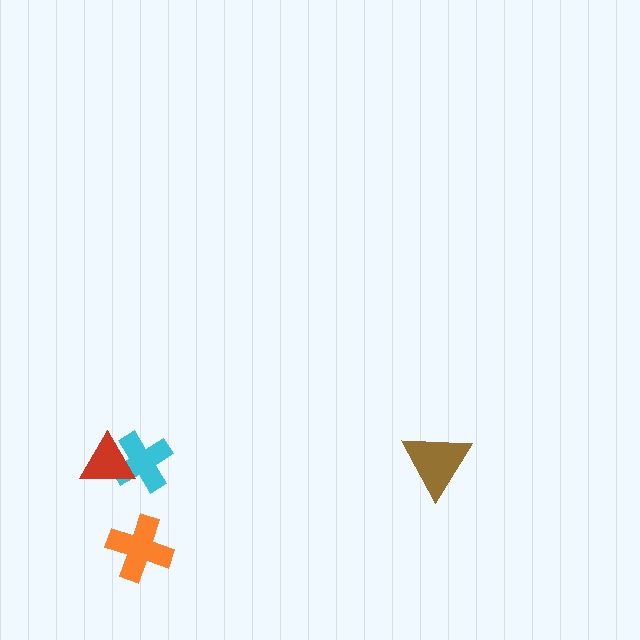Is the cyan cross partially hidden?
Yes, it is partially covered by another shape.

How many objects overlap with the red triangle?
1 object overlaps with the red triangle.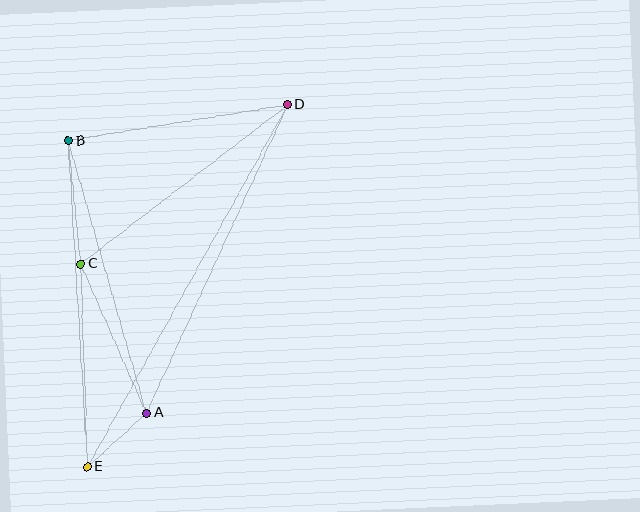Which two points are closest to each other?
Points A and E are closest to each other.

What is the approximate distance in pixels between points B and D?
The distance between B and D is approximately 222 pixels.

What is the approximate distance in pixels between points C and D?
The distance between C and D is approximately 261 pixels.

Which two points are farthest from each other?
Points D and E are farthest from each other.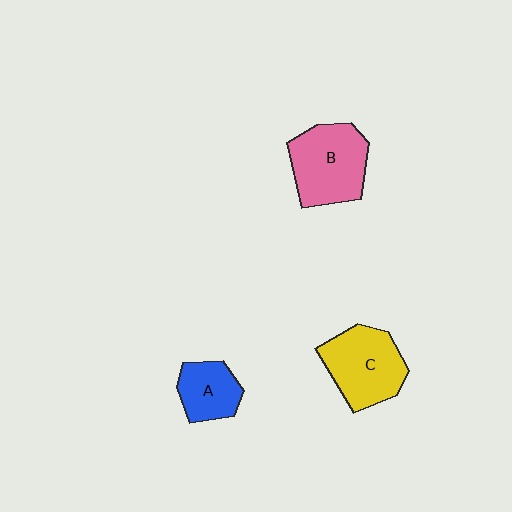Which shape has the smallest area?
Shape A (blue).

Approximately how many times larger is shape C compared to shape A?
Approximately 1.6 times.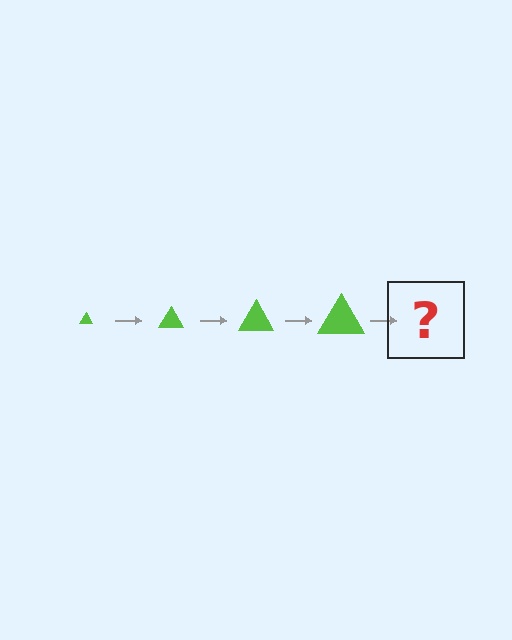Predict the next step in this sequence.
The next step is a lime triangle, larger than the previous one.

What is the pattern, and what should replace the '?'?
The pattern is that the triangle gets progressively larger each step. The '?' should be a lime triangle, larger than the previous one.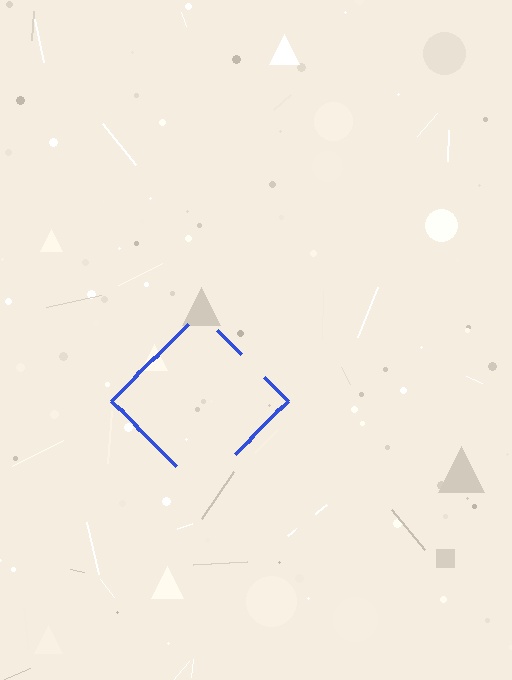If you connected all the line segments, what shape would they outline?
They would outline a diamond.